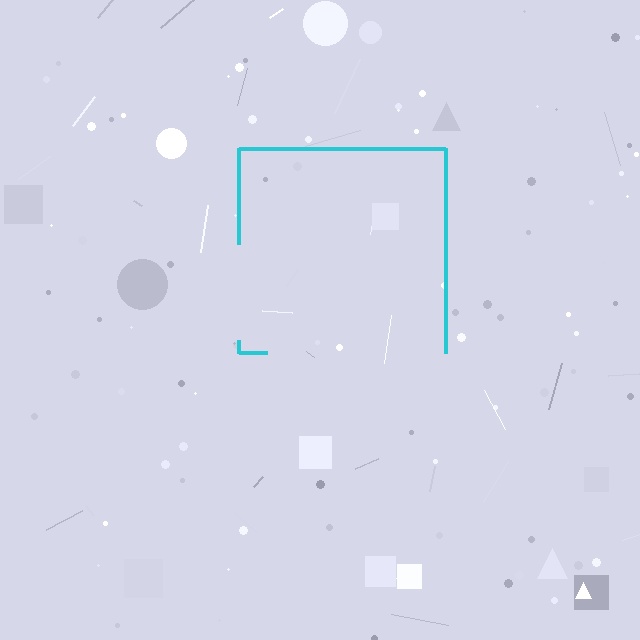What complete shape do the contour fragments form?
The contour fragments form a square.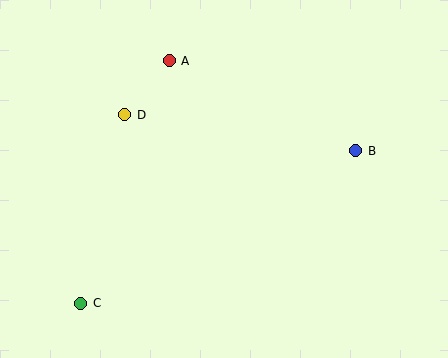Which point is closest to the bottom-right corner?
Point B is closest to the bottom-right corner.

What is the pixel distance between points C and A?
The distance between C and A is 258 pixels.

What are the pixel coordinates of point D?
Point D is at (125, 115).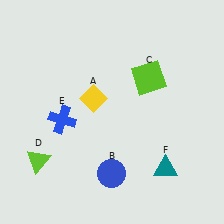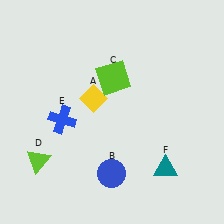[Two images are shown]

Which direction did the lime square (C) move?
The lime square (C) moved left.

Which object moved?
The lime square (C) moved left.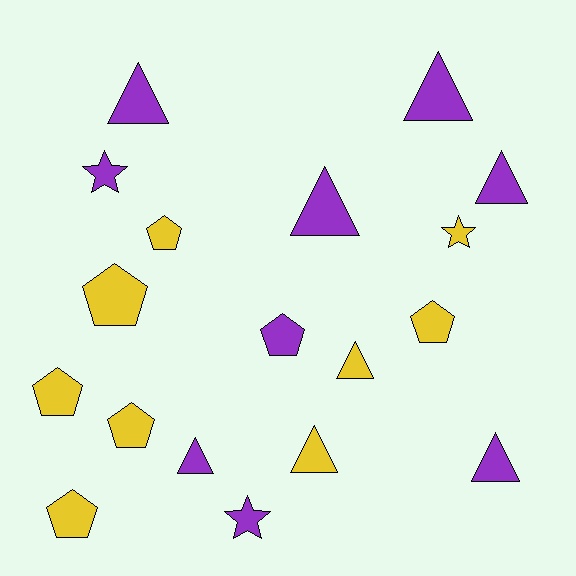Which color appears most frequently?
Yellow, with 9 objects.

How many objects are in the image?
There are 18 objects.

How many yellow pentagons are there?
There are 6 yellow pentagons.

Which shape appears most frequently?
Triangle, with 8 objects.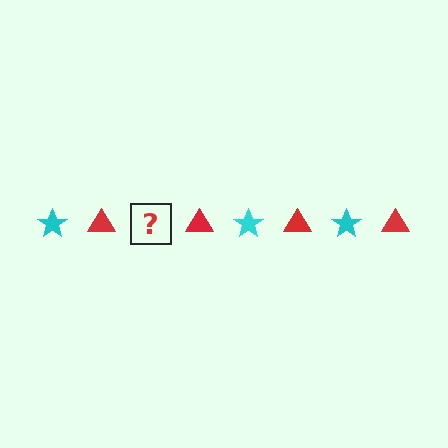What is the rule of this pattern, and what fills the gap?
The rule is that the pattern alternates between cyan star and red triangle. The gap should be filled with a cyan star.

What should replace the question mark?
The question mark should be replaced with a cyan star.